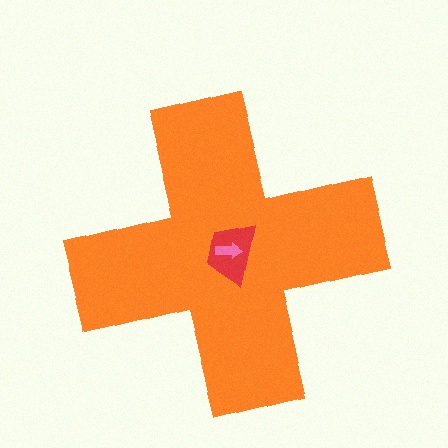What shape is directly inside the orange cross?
The red trapezoid.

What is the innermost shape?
The pink arrow.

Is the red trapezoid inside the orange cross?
Yes.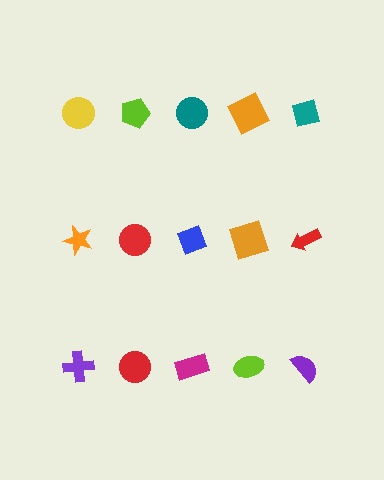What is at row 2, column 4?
An orange square.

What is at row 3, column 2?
A red circle.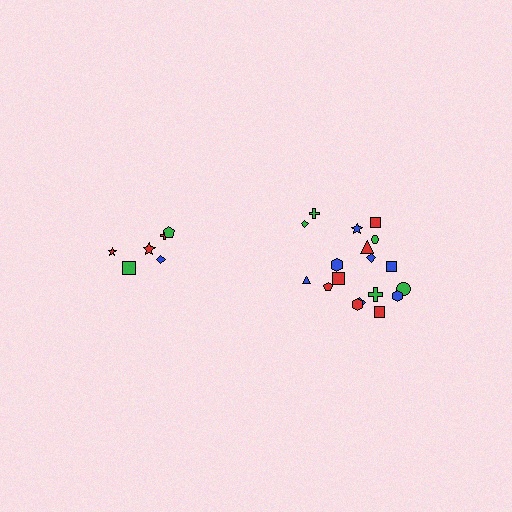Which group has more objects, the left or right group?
The right group.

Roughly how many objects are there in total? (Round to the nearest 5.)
Roughly 25 objects in total.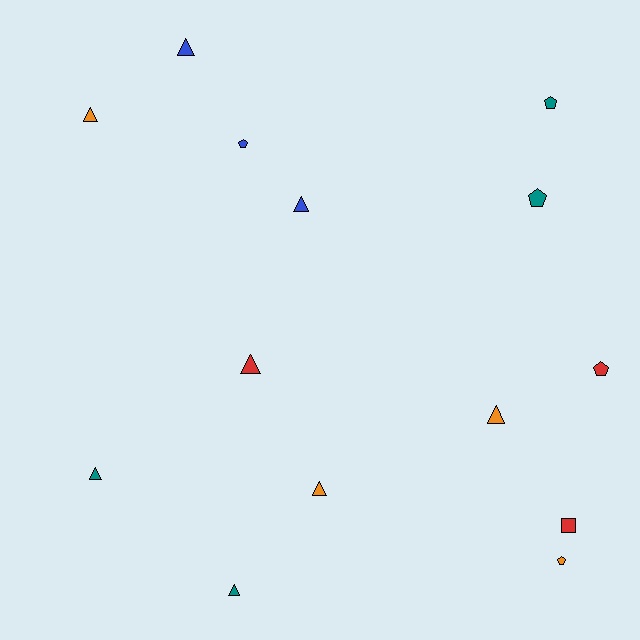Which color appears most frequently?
Orange, with 4 objects.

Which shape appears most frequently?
Triangle, with 8 objects.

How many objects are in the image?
There are 14 objects.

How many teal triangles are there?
There are 2 teal triangles.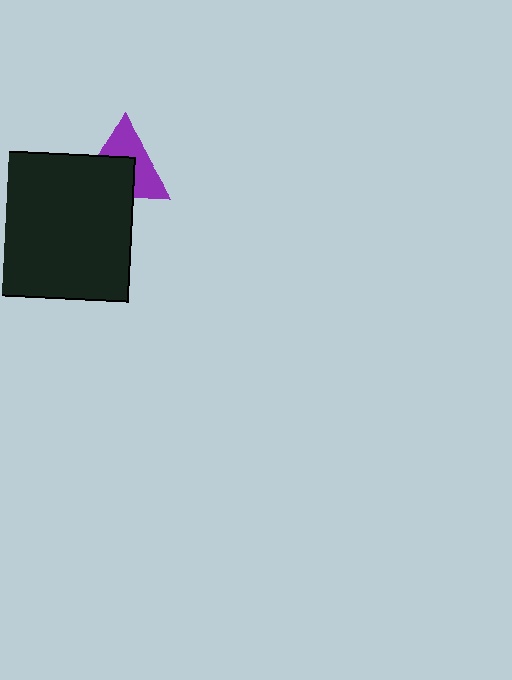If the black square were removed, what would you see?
You would see the complete purple triangle.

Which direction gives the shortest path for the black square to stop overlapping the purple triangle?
Moving down gives the shortest separation.